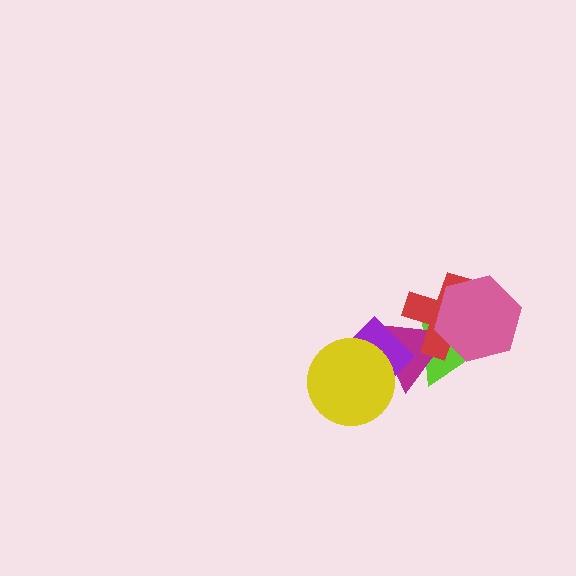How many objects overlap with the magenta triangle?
5 objects overlap with the magenta triangle.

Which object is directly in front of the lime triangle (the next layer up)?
The magenta triangle is directly in front of the lime triangle.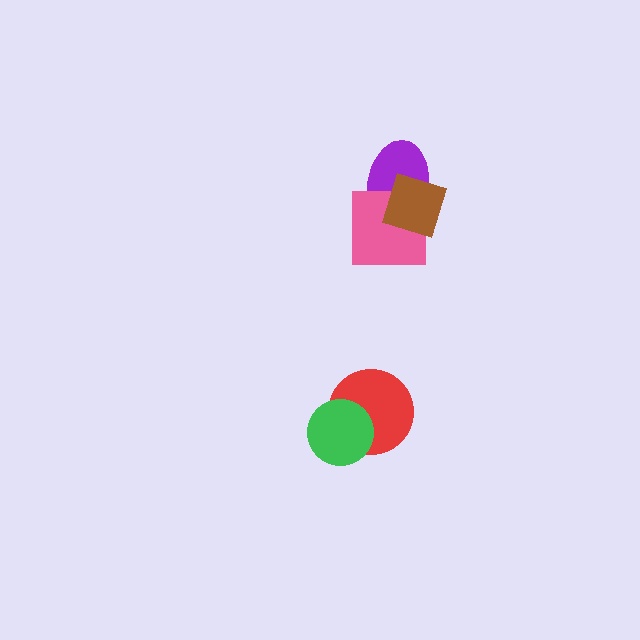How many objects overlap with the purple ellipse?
2 objects overlap with the purple ellipse.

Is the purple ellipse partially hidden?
Yes, it is partially covered by another shape.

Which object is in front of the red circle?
The green circle is in front of the red circle.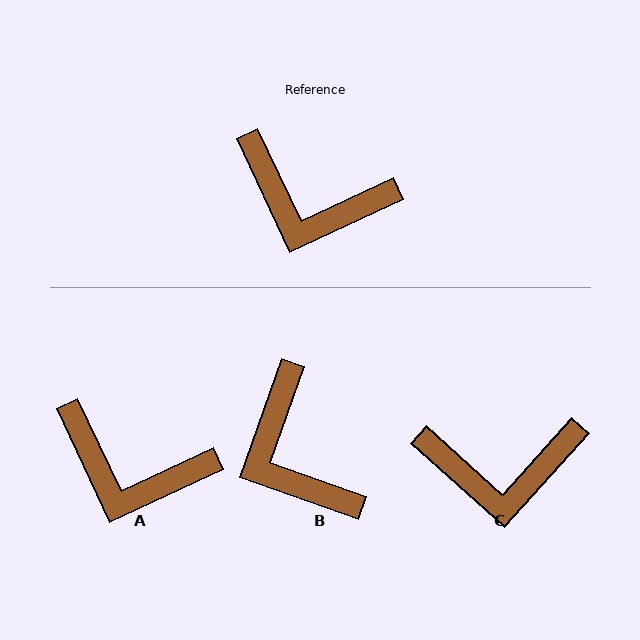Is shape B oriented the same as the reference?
No, it is off by about 45 degrees.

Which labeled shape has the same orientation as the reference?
A.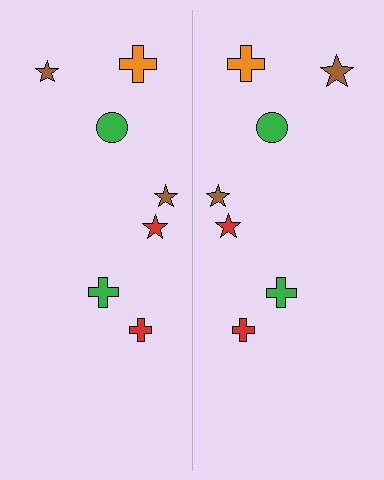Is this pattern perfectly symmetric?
No, the pattern is not perfectly symmetric. The brown star on the right side has a different size than its mirror counterpart.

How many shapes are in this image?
There are 14 shapes in this image.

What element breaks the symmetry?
The brown star on the right side has a different size than its mirror counterpart.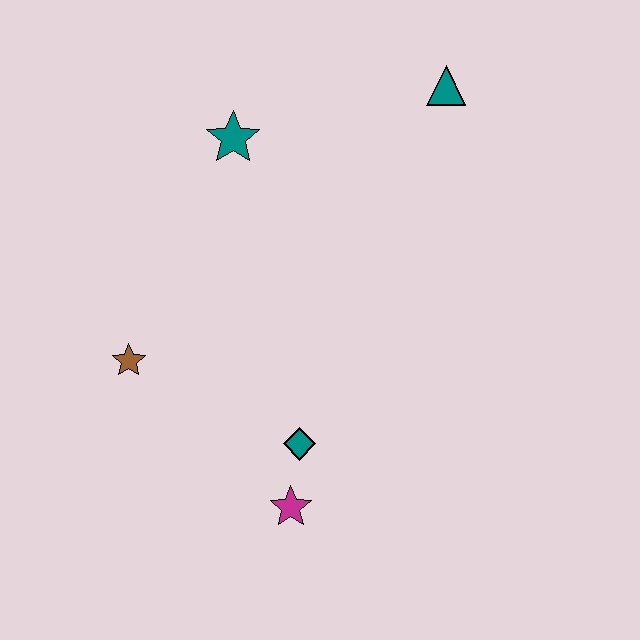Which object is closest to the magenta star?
The teal diamond is closest to the magenta star.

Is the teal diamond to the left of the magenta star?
No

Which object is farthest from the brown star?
The teal triangle is farthest from the brown star.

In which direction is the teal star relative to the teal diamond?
The teal star is above the teal diamond.